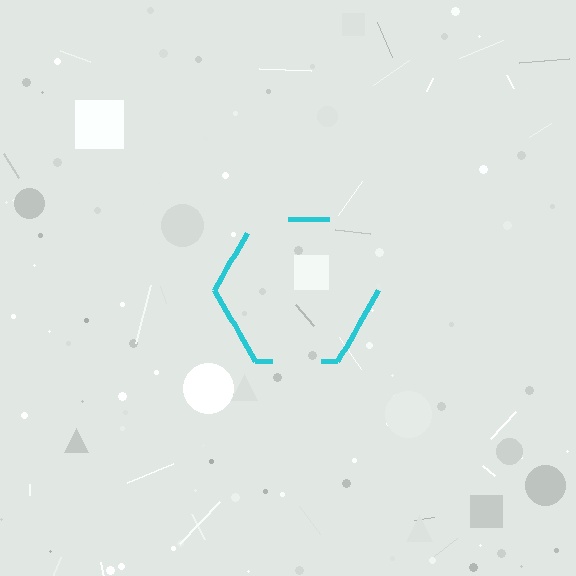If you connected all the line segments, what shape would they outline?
They would outline a hexagon.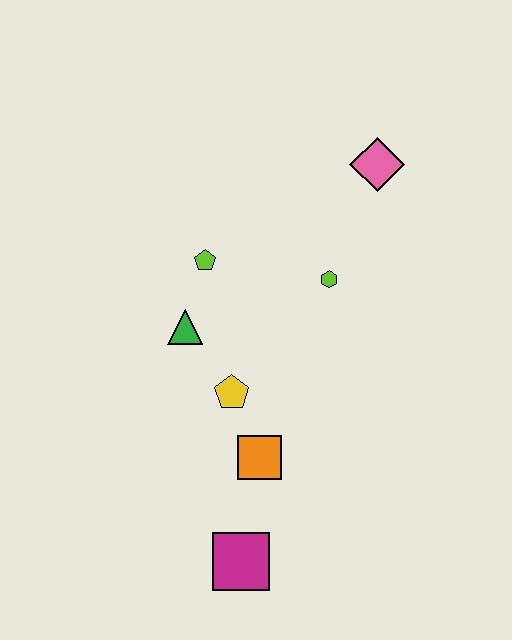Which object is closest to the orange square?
The yellow pentagon is closest to the orange square.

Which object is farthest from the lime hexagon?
The magenta square is farthest from the lime hexagon.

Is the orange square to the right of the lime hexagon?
No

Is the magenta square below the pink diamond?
Yes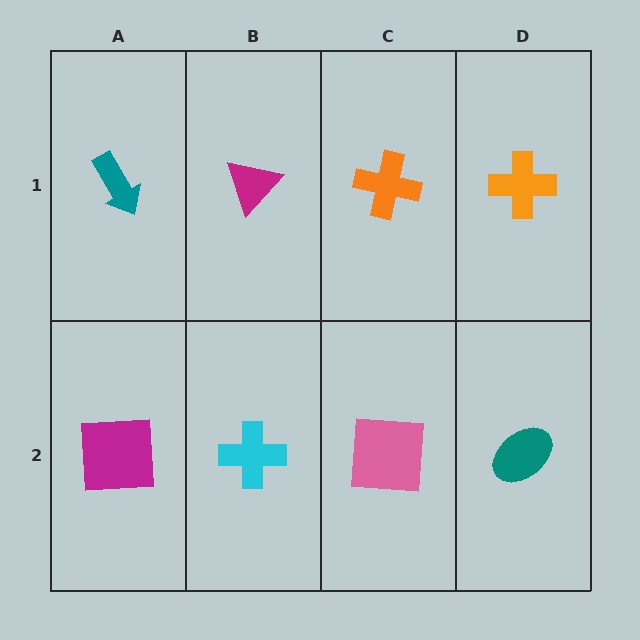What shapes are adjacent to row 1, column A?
A magenta square (row 2, column A), a magenta triangle (row 1, column B).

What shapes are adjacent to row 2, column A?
A teal arrow (row 1, column A), a cyan cross (row 2, column B).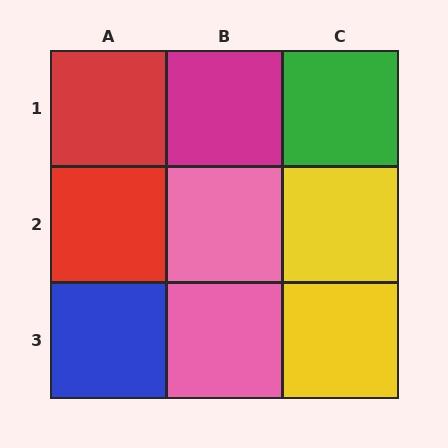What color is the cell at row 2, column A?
Red.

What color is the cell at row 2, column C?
Yellow.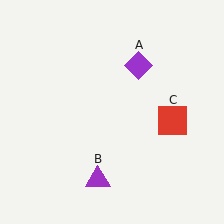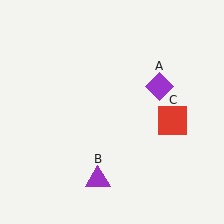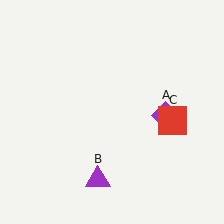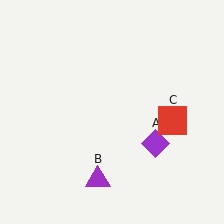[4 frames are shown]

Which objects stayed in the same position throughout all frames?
Purple triangle (object B) and red square (object C) remained stationary.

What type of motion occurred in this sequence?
The purple diamond (object A) rotated clockwise around the center of the scene.